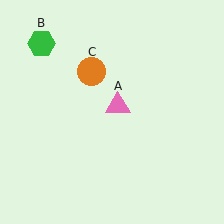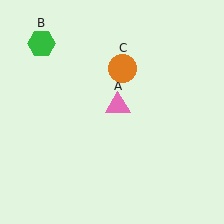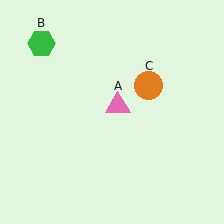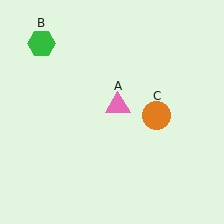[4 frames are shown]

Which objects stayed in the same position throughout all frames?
Pink triangle (object A) and green hexagon (object B) remained stationary.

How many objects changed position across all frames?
1 object changed position: orange circle (object C).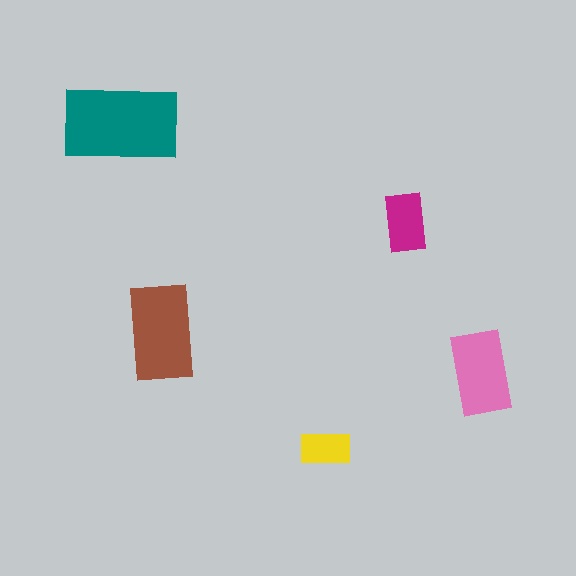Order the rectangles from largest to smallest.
the teal one, the brown one, the pink one, the magenta one, the yellow one.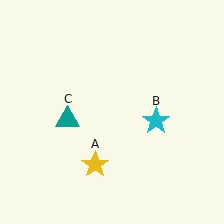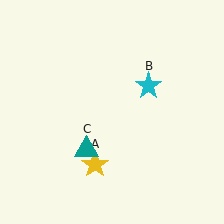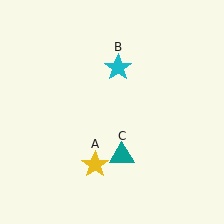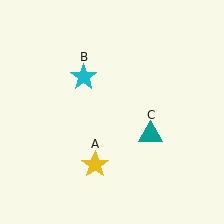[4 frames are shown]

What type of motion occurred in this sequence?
The cyan star (object B), teal triangle (object C) rotated counterclockwise around the center of the scene.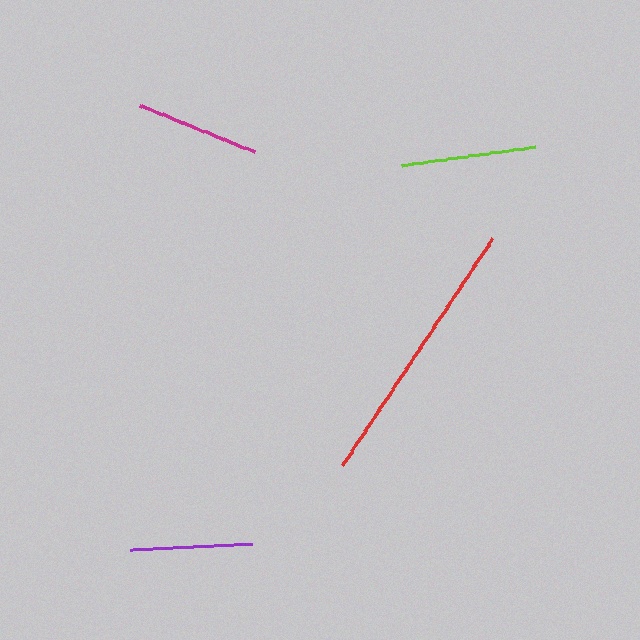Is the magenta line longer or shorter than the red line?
The red line is longer than the magenta line.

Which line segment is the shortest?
The purple line is the shortest at approximately 121 pixels.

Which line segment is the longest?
The red line is the longest at approximately 272 pixels.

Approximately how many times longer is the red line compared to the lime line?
The red line is approximately 2.0 times the length of the lime line.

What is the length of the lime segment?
The lime segment is approximately 135 pixels long.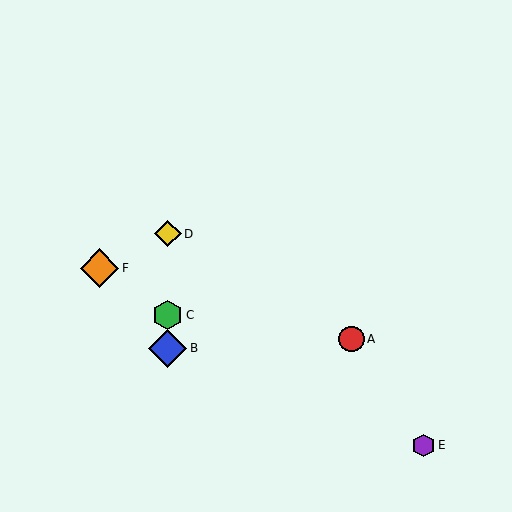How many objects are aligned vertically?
3 objects (B, C, D) are aligned vertically.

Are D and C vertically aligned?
Yes, both are at x≈168.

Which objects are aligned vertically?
Objects B, C, D are aligned vertically.